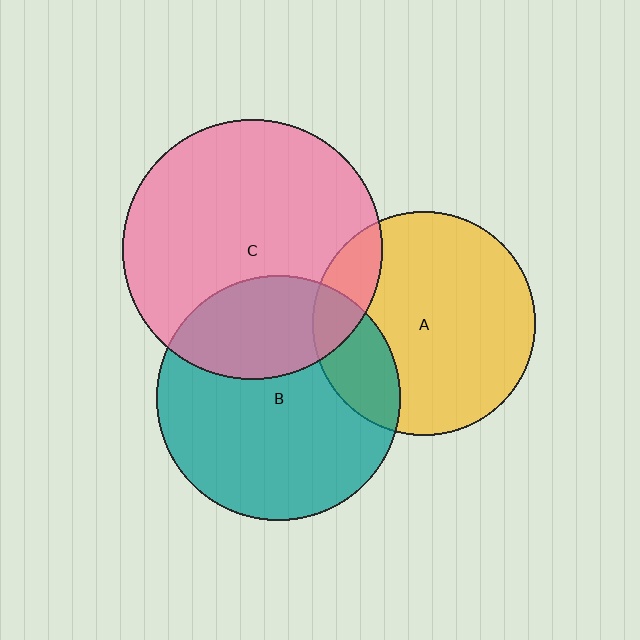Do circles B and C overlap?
Yes.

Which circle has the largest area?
Circle C (pink).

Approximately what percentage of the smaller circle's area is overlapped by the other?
Approximately 30%.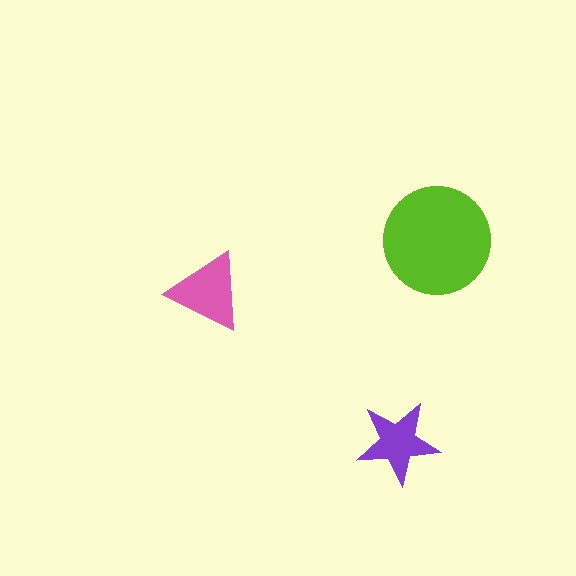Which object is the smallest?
The purple star.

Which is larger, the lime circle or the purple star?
The lime circle.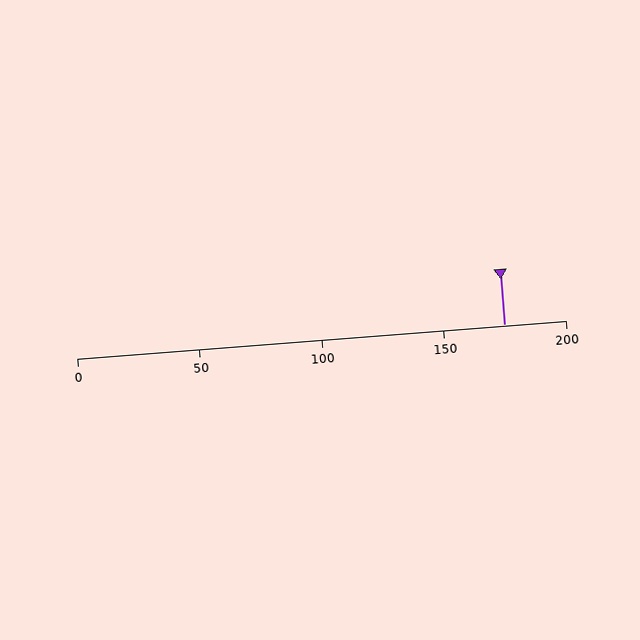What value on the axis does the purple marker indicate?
The marker indicates approximately 175.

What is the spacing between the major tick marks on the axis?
The major ticks are spaced 50 apart.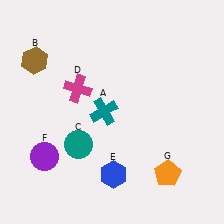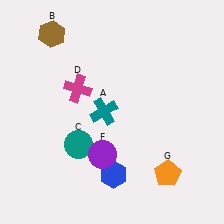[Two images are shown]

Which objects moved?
The objects that moved are: the brown hexagon (B), the purple circle (F).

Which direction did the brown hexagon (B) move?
The brown hexagon (B) moved up.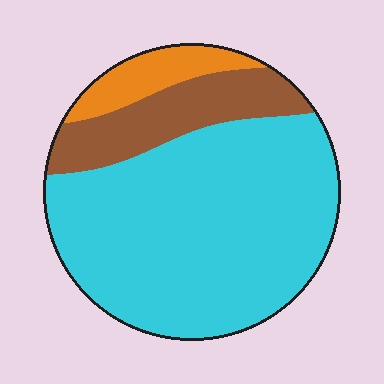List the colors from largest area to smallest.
From largest to smallest: cyan, brown, orange.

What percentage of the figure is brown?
Brown takes up about one fifth (1/5) of the figure.